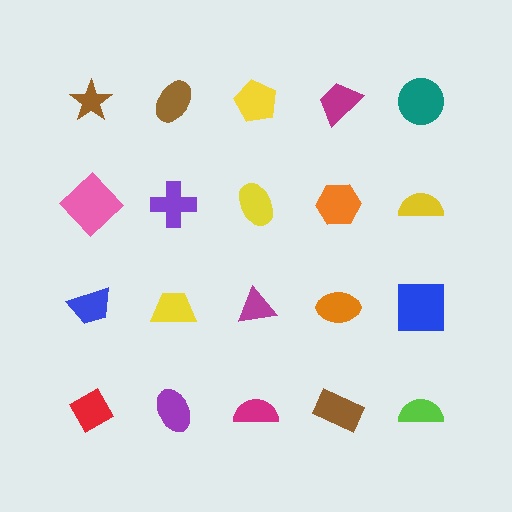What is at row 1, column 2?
A brown ellipse.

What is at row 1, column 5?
A teal circle.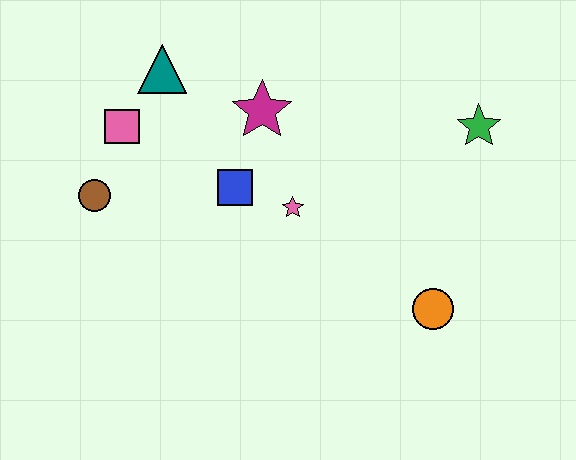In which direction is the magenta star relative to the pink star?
The magenta star is above the pink star.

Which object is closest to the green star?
The orange circle is closest to the green star.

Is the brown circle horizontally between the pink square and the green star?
No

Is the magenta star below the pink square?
No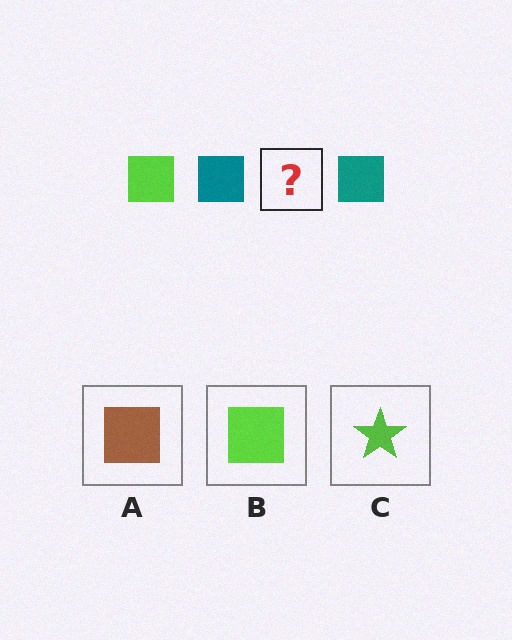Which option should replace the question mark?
Option B.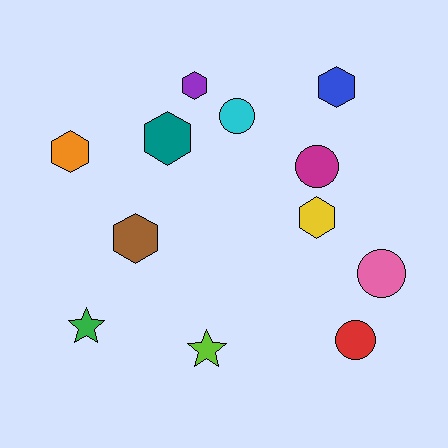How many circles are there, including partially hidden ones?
There are 4 circles.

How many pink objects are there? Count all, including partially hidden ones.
There is 1 pink object.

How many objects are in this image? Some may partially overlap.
There are 12 objects.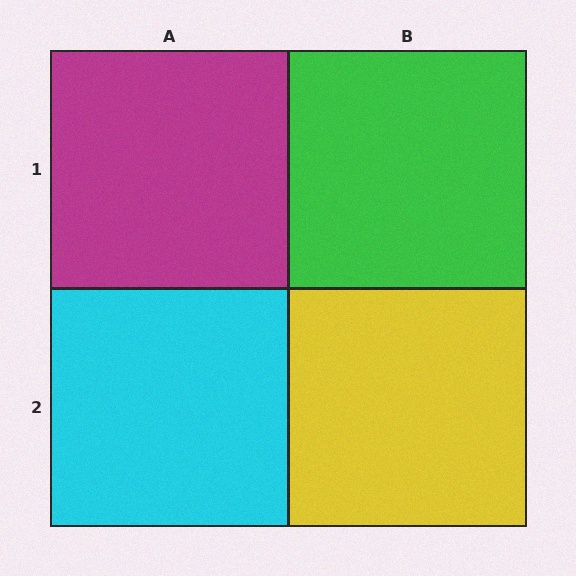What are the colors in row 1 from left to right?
Magenta, green.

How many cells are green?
1 cell is green.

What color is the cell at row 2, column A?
Cyan.